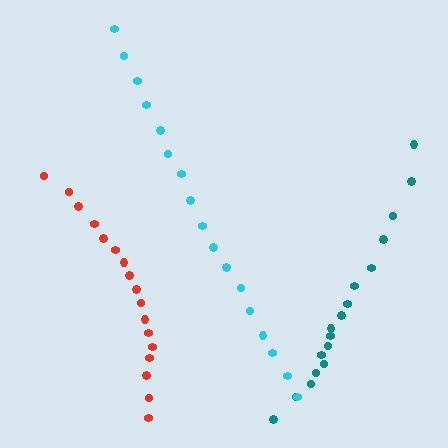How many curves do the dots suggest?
There are 3 distinct paths.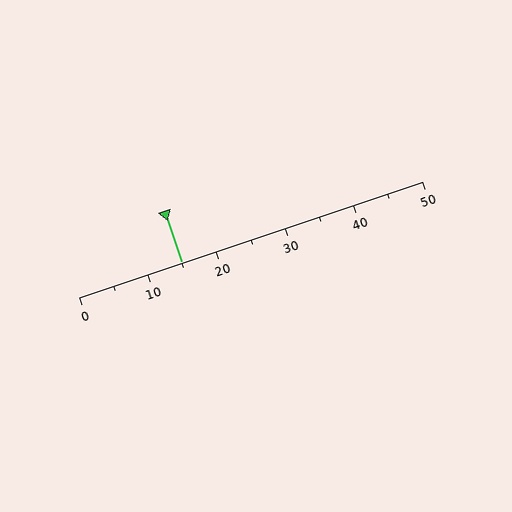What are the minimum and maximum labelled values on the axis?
The axis runs from 0 to 50.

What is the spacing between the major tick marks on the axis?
The major ticks are spaced 10 apart.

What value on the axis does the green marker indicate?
The marker indicates approximately 15.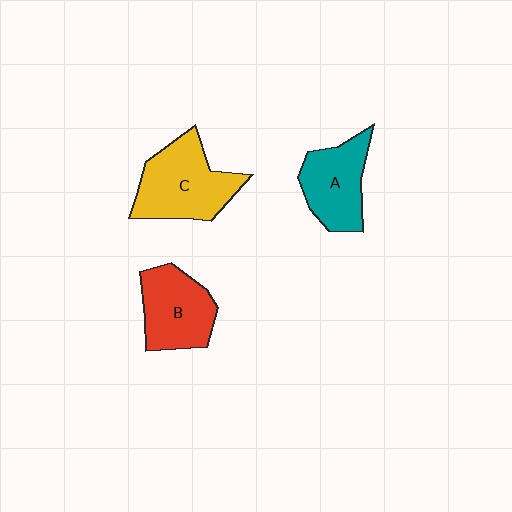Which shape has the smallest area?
Shape A (teal).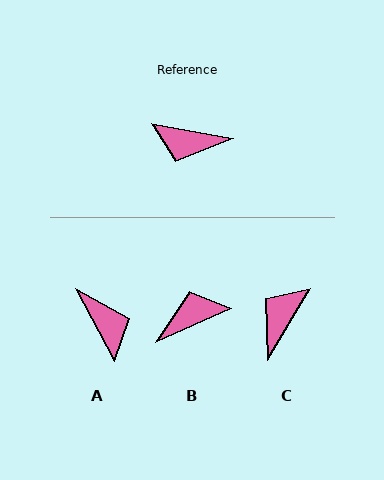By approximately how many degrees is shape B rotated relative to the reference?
Approximately 146 degrees clockwise.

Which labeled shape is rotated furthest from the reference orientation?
B, about 146 degrees away.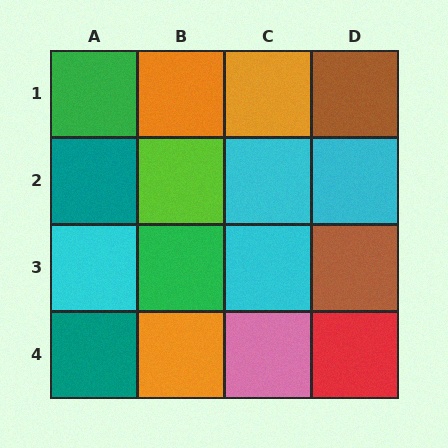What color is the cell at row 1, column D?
Brown.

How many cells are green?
2 cells are green.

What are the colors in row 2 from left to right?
Teal, lime, cyan, cyan.